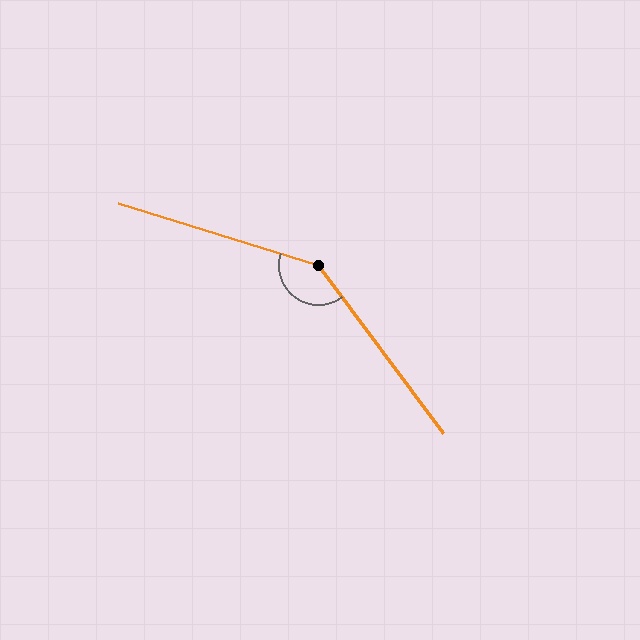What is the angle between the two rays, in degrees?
Approximately 144 degrees.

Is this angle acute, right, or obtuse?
It is obtuse.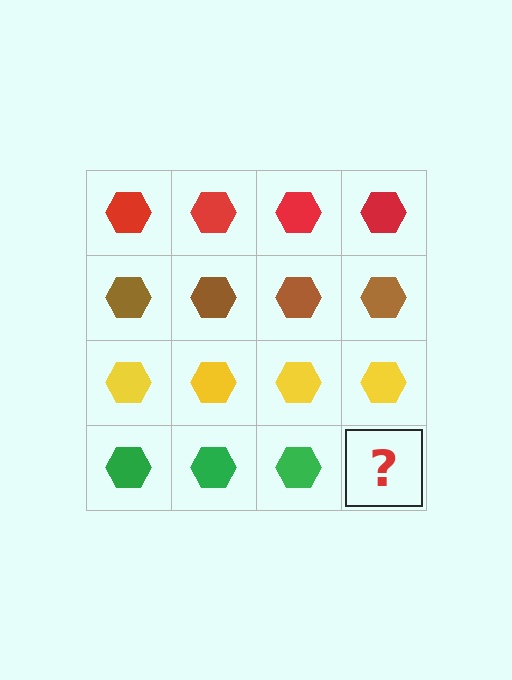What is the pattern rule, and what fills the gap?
The rule is that each row has a consistent color. The gap should be filled with a green hexagon.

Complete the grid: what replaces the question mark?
The question mark should be replaced with a green hexagon.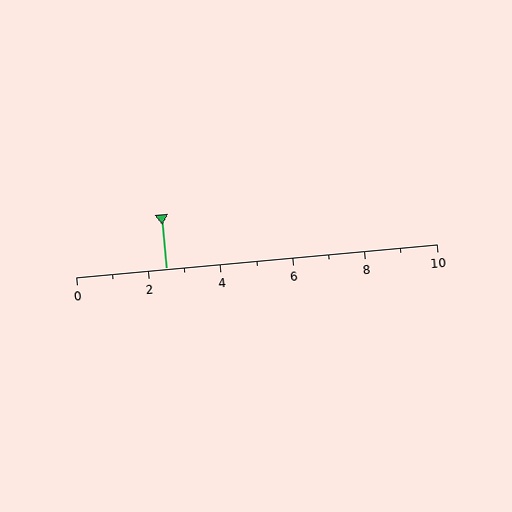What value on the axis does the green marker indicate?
The marker indicates approximately 2.5.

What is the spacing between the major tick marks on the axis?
The major ticks are spaced 2 apart.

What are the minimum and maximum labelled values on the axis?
The axis runs from 0 to 10.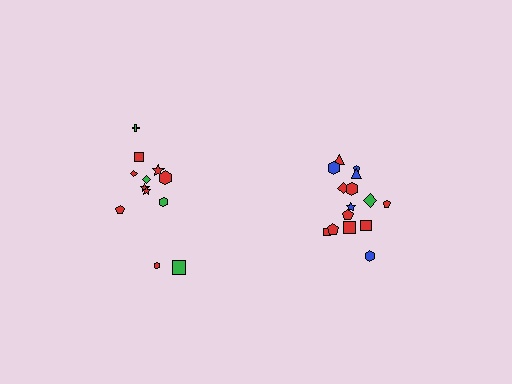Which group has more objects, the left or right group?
The right group.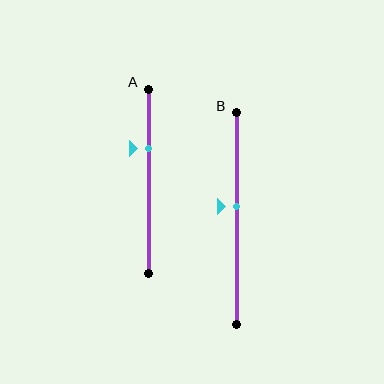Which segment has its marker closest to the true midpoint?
Segment B has its marker closest to the true midpoint.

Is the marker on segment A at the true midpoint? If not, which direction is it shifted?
No, the marker on segment A is shifted upward by about 18% of the segment length.